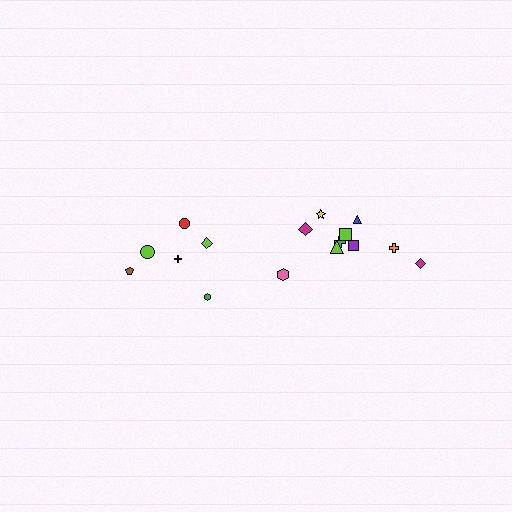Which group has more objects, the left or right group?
The right group.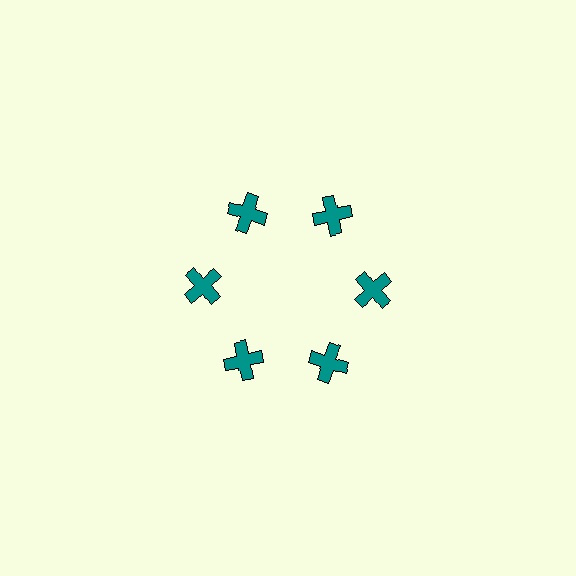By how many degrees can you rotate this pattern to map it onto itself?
The pattern maps onto itself every 60 degrees of rotation.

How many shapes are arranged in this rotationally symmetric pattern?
There are 6 shapes, arranged in 6 groups of 1.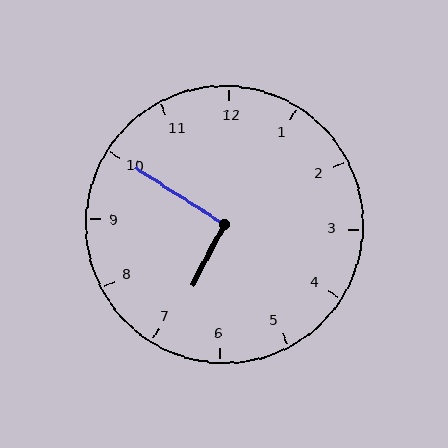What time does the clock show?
6:50.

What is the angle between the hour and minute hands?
Approximately 95 degrees.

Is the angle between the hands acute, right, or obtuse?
It is right.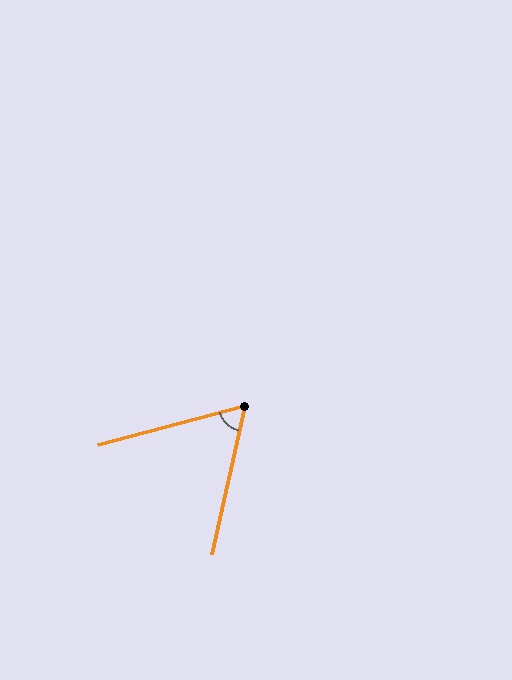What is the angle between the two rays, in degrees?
Approximately 62 degrees.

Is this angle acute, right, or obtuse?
It is acute.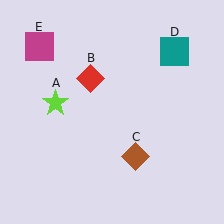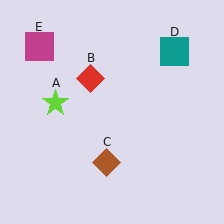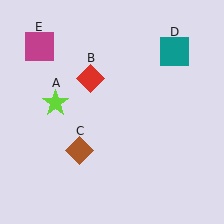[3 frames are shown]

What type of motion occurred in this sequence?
The brown diamond (object C) rotated clockwise around the center of the scene.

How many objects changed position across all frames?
1 object changed position: brown diamond (object C).